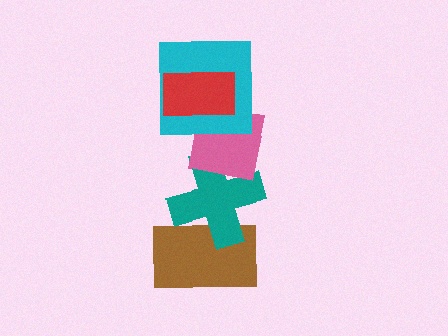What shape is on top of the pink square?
The cyan square is on top of the pink square.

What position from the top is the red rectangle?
The red rectangle is 1st from the top.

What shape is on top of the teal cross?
The pink square is on top of the teal cross.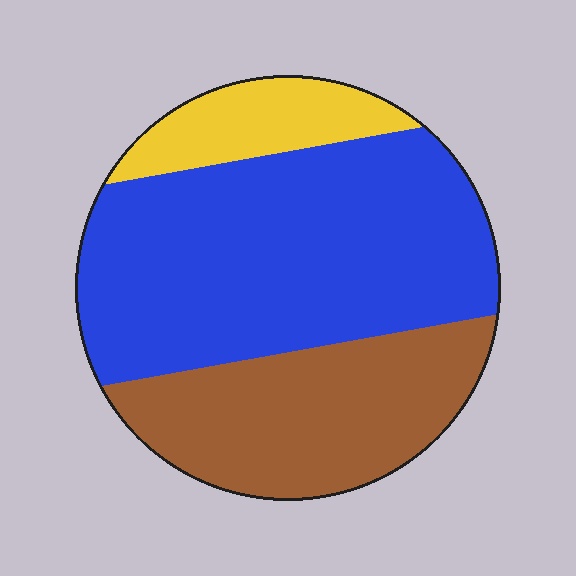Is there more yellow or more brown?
Brown.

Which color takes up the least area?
Yellow, at roughly 15%.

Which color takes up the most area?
Blue, at roughly 55%.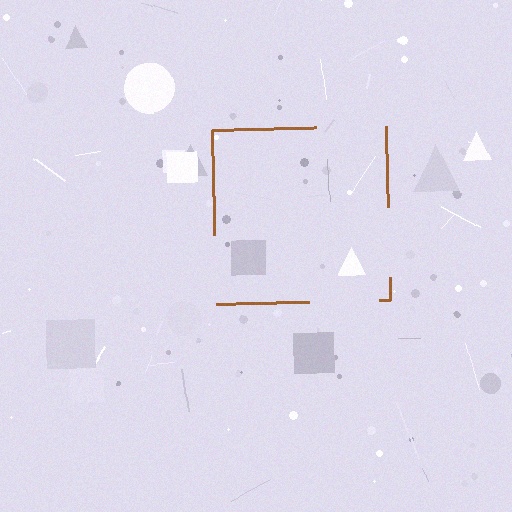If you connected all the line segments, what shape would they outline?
They would outline a square.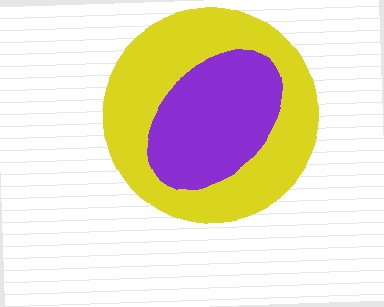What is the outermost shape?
The yellow circle.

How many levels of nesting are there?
2.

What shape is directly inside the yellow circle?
The purple ellipse.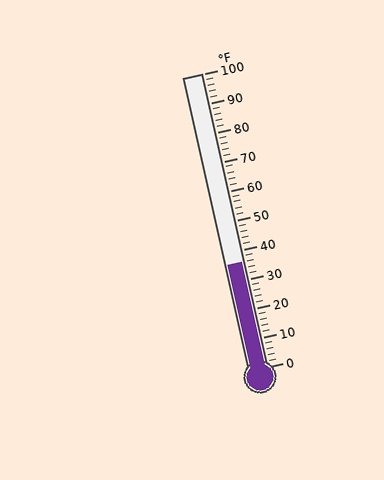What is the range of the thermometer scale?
The thermometer scale ranges from 0°F to 100°F.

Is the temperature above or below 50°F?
The temperature is below 50°F.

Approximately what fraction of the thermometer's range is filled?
The thermometer is filled to approximately 35% of its range.